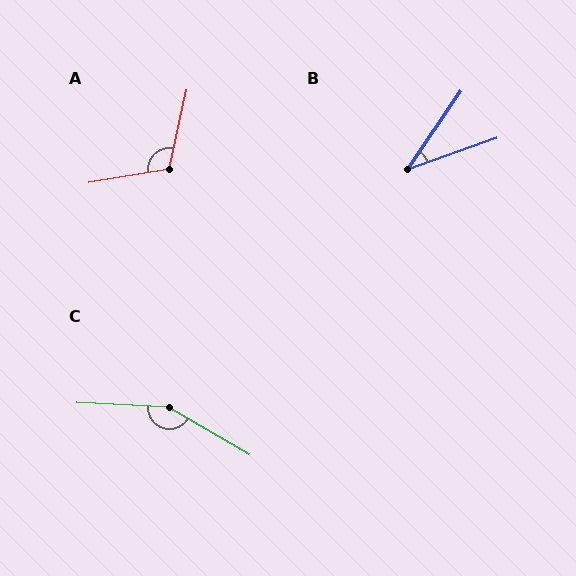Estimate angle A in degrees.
Approximately 112 degrees.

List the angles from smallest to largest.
B (36°), A (112°), C (153°).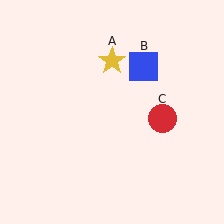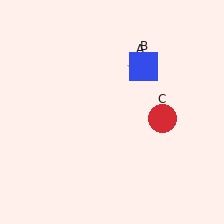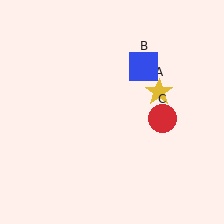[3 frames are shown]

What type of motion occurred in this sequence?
The yellow star (object A) rotated clockwise around the center of the scene.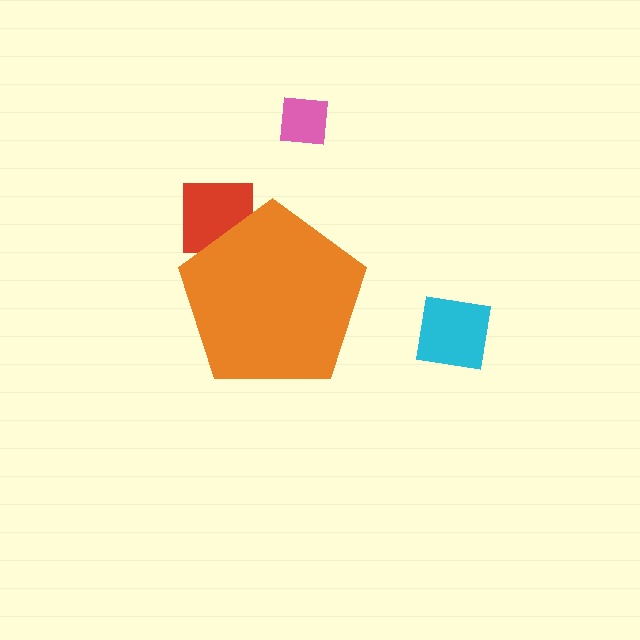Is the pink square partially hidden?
No, the pink square is fully visible.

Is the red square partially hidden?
Yes, the red square is partially hidden behind the orange pentagon.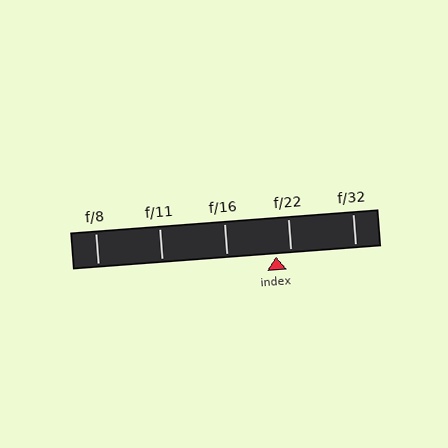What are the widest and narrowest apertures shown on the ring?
The widest aperture shown is f/8 and the narrowest is f/32.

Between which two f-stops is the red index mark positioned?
The index mark is between f/16 and f/22.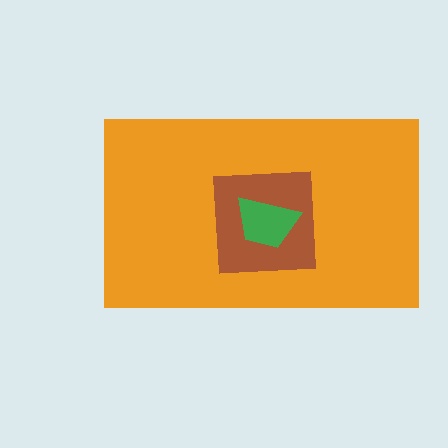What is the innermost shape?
The green trapezoid.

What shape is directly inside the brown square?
The green trapezoid.